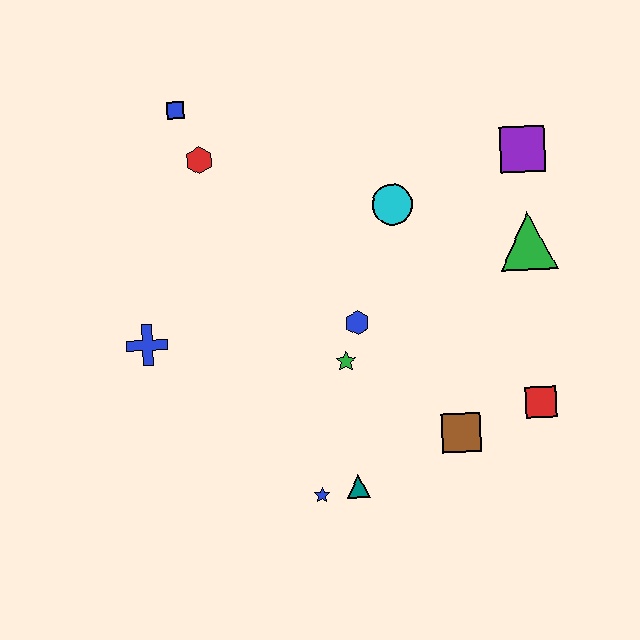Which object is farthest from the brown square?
The blue square is farthest from the brown square.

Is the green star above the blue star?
Yes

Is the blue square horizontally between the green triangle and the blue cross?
Yes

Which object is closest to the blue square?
The red hexagon is closest to the blue square.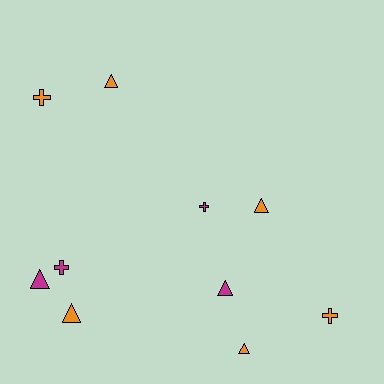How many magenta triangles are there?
There are 2 magenta triangles.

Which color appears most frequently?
Orange, with 6 objects.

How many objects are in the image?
There are 10 objects.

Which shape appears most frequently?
Triangle, with 6 objects.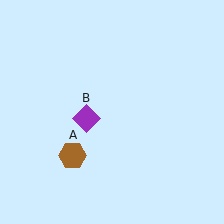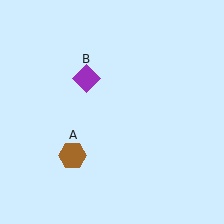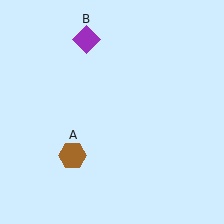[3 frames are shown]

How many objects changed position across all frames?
1 object changed position: purple diamond (object B).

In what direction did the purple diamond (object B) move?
The purple diamond (object B) moved up.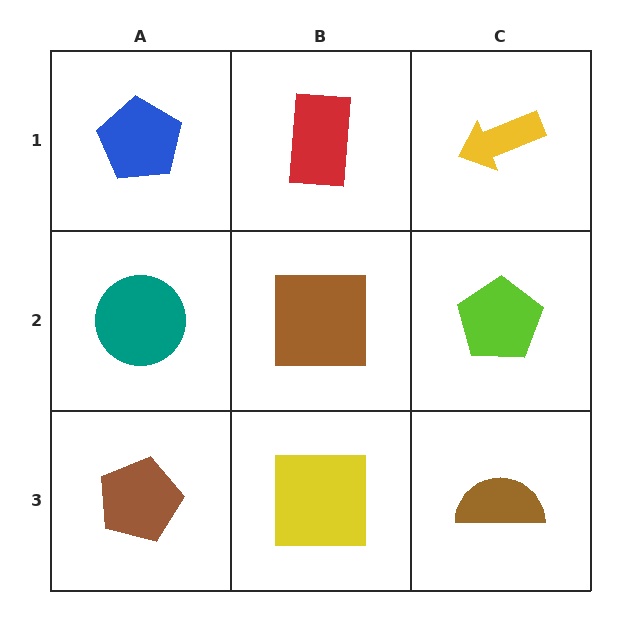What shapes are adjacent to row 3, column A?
A teal circle (row 2, column A), a yellow square (row 3, column B).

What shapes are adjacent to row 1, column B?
A brown square (row 2, column B), a blue pentagon (row 1, column A), a yellow arrow (row 1, column C).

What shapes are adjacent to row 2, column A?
A blue pentagon (row 1, column A), a brown pentagon (row 3, column A), a brown square (row 2, column B).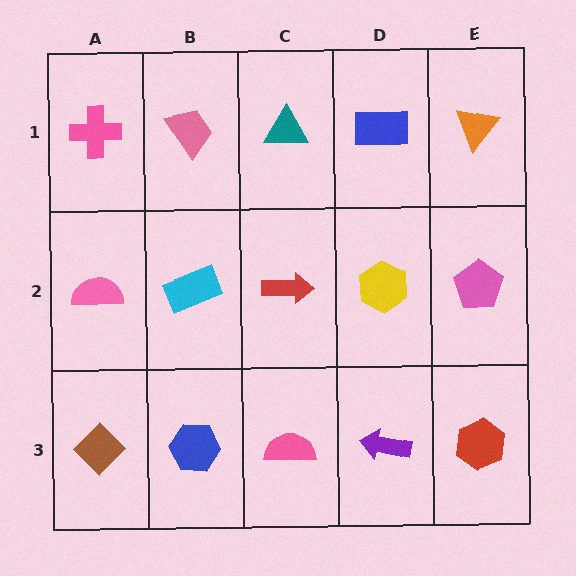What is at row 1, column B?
A pink trapezoid.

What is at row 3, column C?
A pink semicircle.